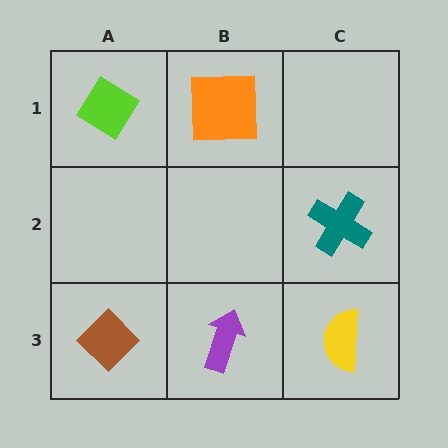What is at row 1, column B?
An orange square.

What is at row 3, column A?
A brown diamond.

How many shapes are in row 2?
1 shape.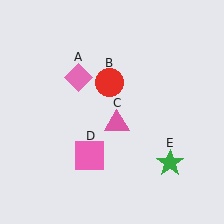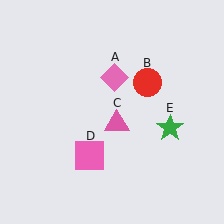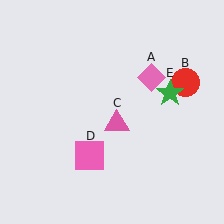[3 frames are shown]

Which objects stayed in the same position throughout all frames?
Pink triangle (object C) and pink square (object D) remained stationary.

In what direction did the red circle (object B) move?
The red circle (object B) moved right.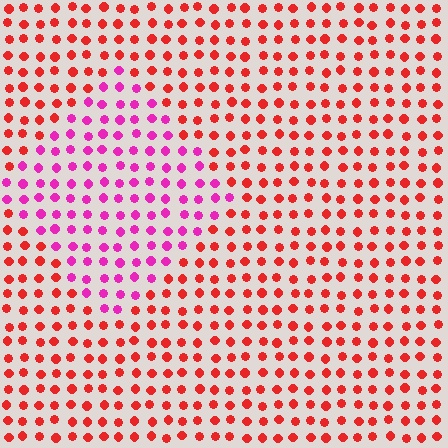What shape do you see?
I see a diamond.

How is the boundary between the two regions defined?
The boundary is defined purely by a slight shift in hue (about 46 degrees). Spacing, size, and orientation are identical on both sides.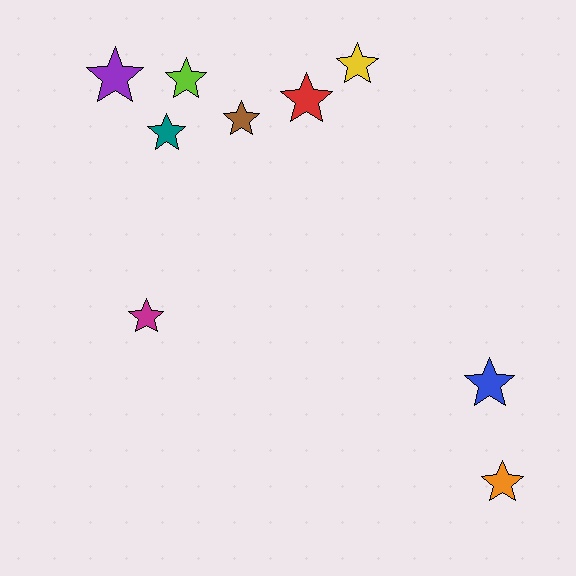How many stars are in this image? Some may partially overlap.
There are 9 stars.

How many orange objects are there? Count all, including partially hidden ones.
There is 1 orange object.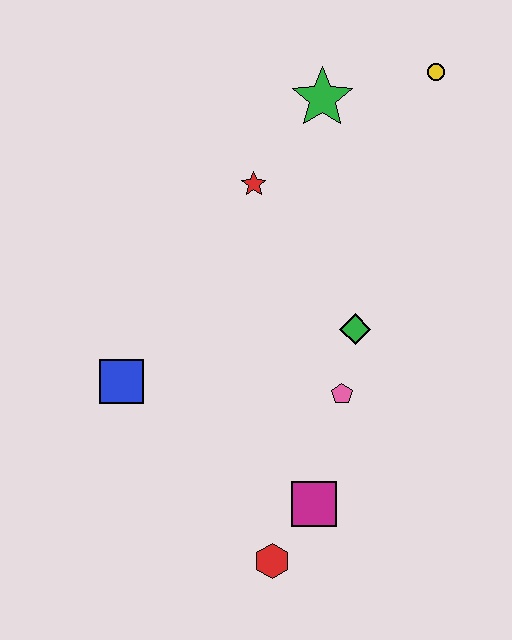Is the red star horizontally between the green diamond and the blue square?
Yes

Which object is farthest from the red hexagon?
The yellow circle is farthest from the red hexagon.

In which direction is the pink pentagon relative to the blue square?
The pink pentagon is to the right of the blue square.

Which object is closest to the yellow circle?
The green star is closest to the yellow circle.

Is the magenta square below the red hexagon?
No